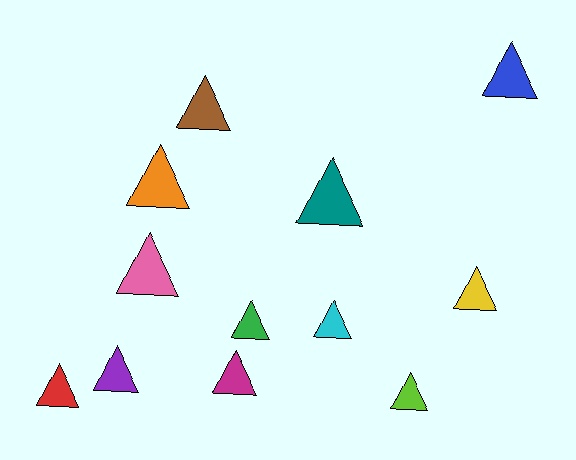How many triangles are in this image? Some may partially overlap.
There are 12 triangles.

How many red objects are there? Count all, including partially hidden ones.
There is 1 red object.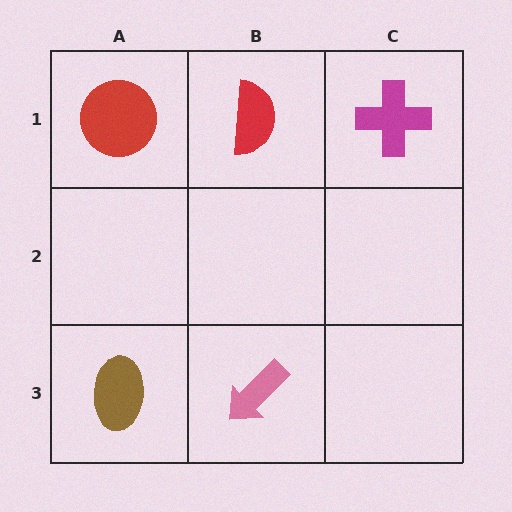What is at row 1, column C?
A magenta cross.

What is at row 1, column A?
A red circle.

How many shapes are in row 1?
3 shapes.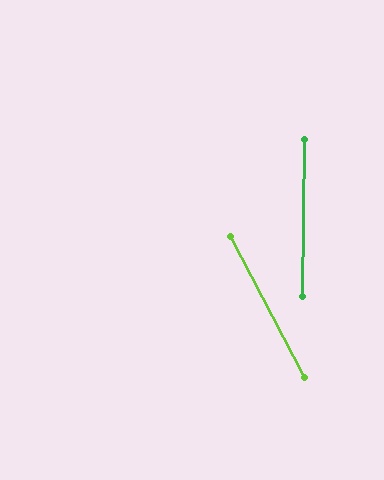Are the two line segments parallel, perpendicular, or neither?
Neither parallel nor perpendicular — they differ by about 28°.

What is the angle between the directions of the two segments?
Approximately 28 degrees.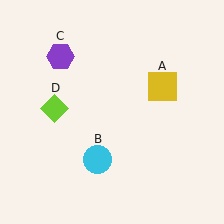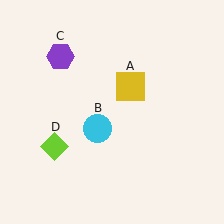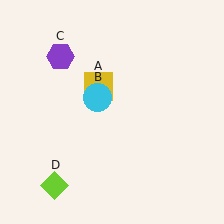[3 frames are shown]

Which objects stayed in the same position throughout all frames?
Purple hexagon (object C) remained stationary.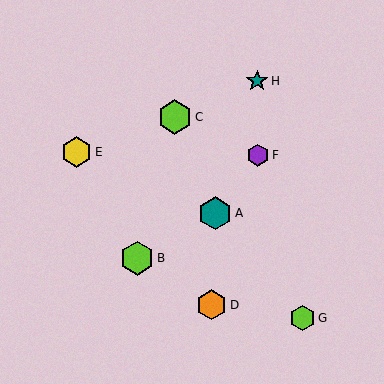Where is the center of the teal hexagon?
The center of the teal hexagon is at (215, 213).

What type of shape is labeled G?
Shape G is a lime hexagon.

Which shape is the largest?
The lime hexagon (labeled C) is the largest.